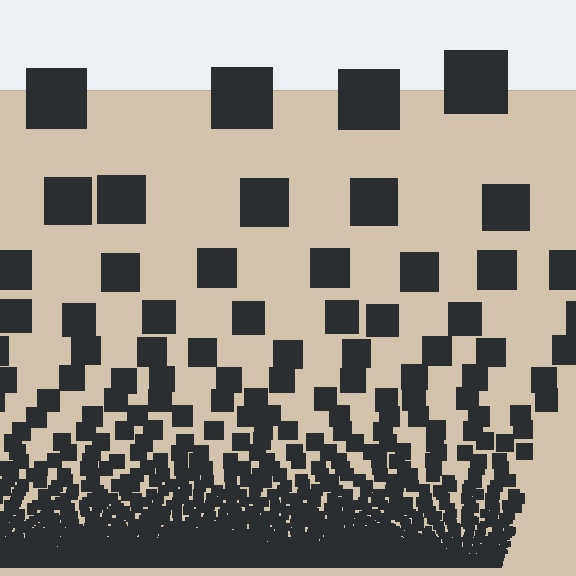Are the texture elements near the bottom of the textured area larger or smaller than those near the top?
Smaller. The gradient is inverted — elements near the bottom are smaller and denser.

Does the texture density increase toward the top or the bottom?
Density increases toward the bottom.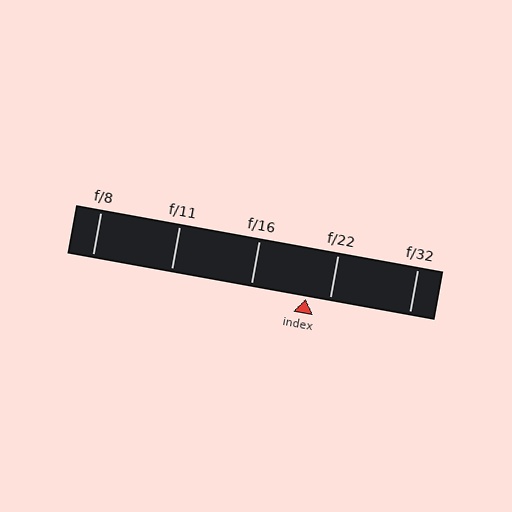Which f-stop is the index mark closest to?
The index mark is closest to f/22.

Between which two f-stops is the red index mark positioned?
The index mark is between f/16 and f/22.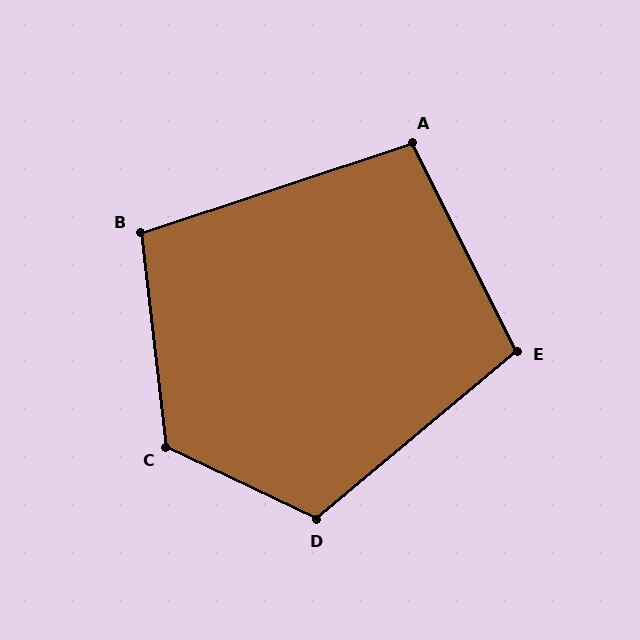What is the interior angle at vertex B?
Approximately 101 degrees (obtuse).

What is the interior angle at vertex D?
Approximately 114 degrees (obtuse).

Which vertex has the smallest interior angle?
A, at approximately 98 degrees.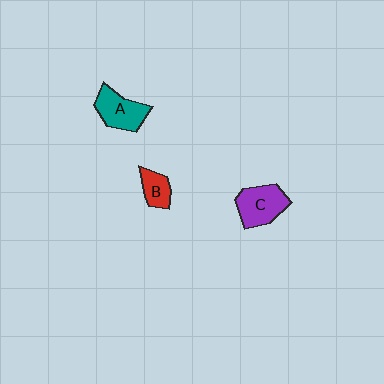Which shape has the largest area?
Shape C (purple).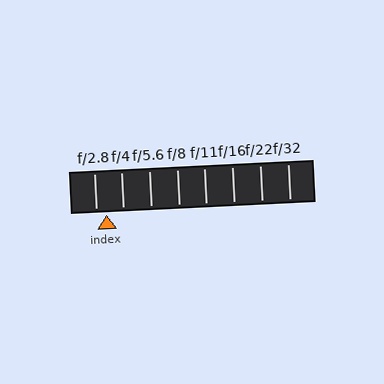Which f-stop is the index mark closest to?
The index mark is closest to f/2.8.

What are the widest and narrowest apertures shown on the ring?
The widest aperture shown is f/2.8 and the narrowest is f/32.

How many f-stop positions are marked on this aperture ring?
There are 8 f-stop positions marked.